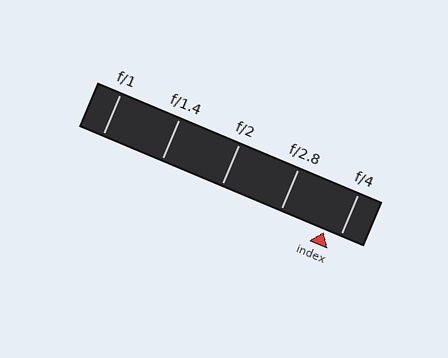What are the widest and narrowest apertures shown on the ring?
The widest aperture shown is f/1 and the narrowest is f/4.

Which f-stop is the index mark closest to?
The index mark is closest to f/4.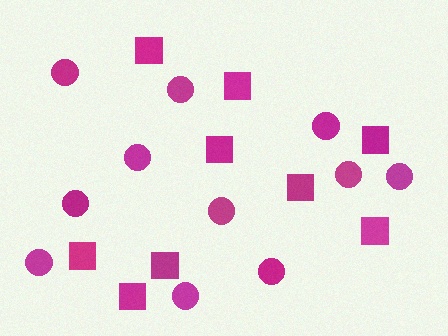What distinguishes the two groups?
There are 2 groups: one group of squares (9) and one group of circles (11).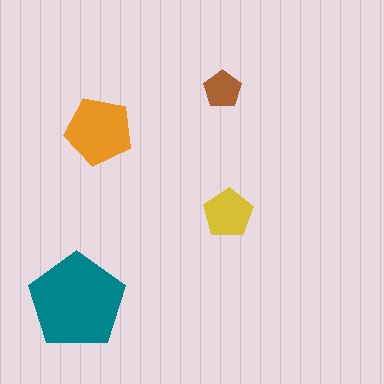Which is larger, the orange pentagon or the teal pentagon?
The teal one.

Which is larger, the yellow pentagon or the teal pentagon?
The teal one.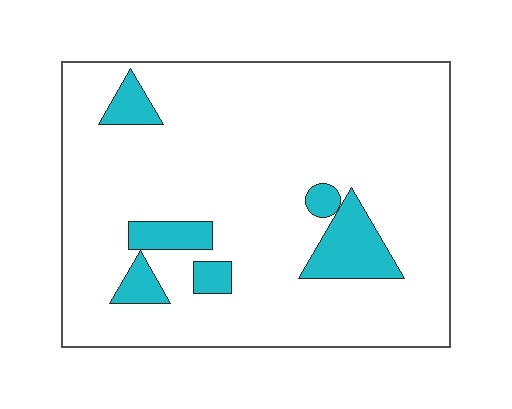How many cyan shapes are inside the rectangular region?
6.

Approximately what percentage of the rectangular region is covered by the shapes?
Approximately 10%.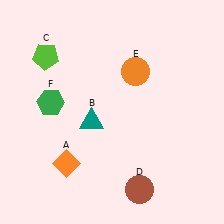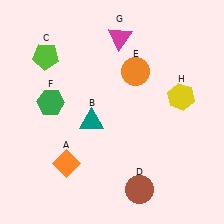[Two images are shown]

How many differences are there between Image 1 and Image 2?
There are 2 differences between the two images.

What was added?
A magenta triangle (G), a yellow hexagon (H) were added in Image 2.